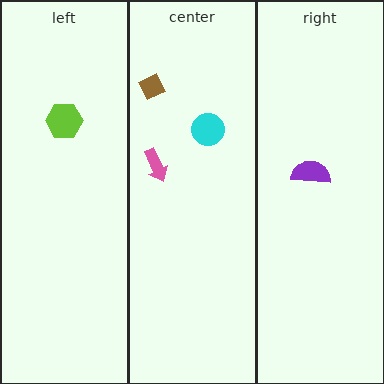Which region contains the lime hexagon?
The left region.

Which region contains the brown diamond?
The center region.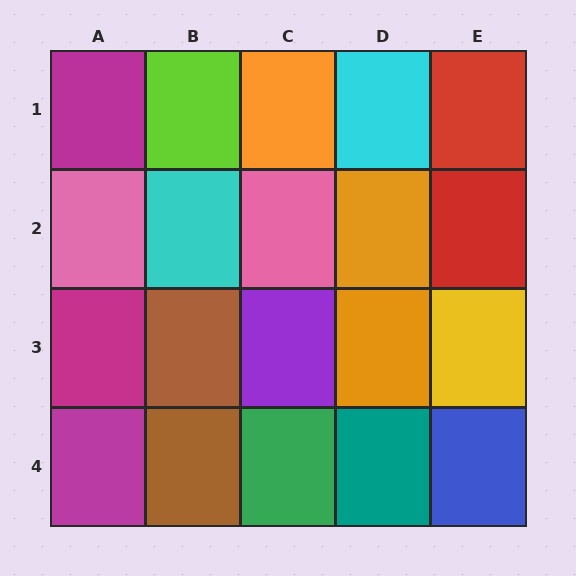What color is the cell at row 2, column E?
Red.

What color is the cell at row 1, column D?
Cyan.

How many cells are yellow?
1 cell is yellow.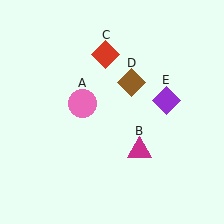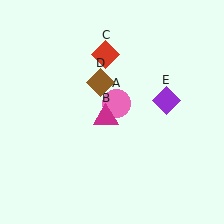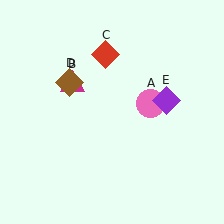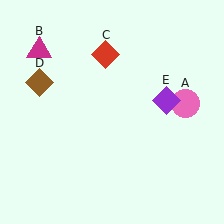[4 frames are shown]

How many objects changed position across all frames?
3 objects changed position: pink circle (object A), magenta triangle (object B), brown diamond (object D).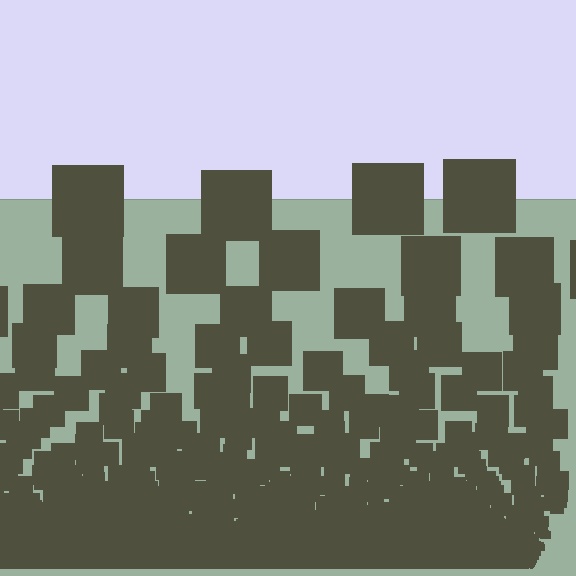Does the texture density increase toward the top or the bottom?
Density increases toward the bottom.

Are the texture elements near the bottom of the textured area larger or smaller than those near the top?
Smaller. The gradient is inverted — elements near the bottom are smaller and denser.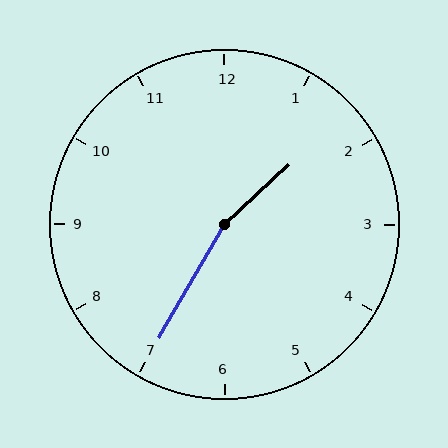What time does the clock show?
1:35.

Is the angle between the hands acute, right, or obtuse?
It is obtuse.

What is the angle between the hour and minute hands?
Approximately 162 degrees.